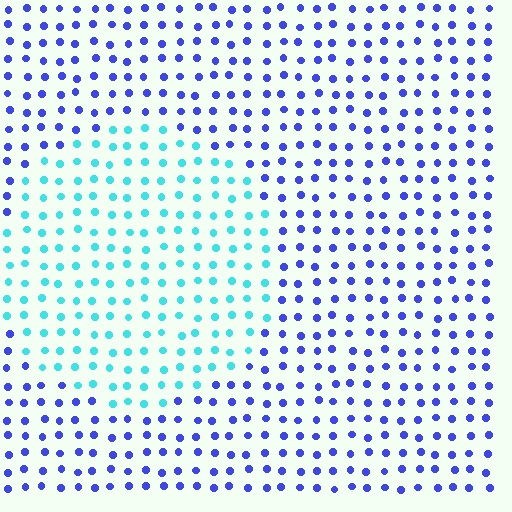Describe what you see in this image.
The image is filled with small blue elements in a uniform arrangement. A circle-shaped region is visible where the elements are tinted to a slightly different hue, forming a subtle color boundary.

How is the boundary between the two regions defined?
The boundary is defined purely by a slight shift in hue (about 57 degrees). Spacing, size, and orientation are identical on both sides.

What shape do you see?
I see a circle.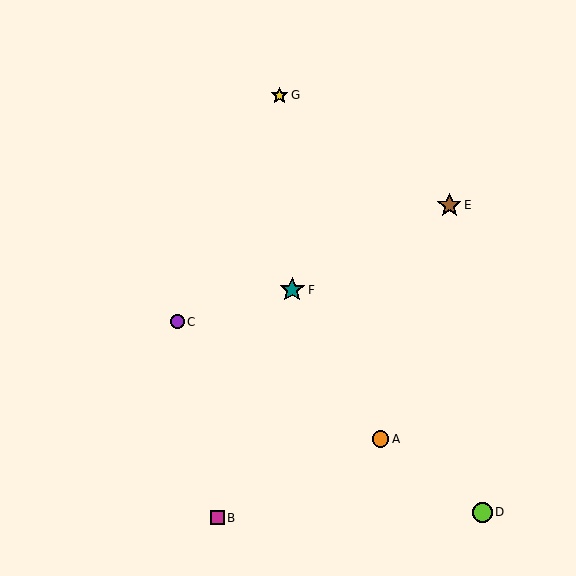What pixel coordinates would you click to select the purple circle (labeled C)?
Click at (177, 322) to select the purple circle C.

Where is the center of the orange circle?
The center of the orange circle is at (381, 439).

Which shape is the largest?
The teal star (labeled F) is the largest.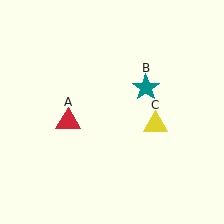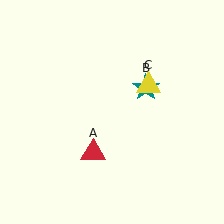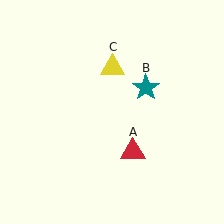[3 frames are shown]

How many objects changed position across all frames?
2 objects changed position: red triangle (object A), yellow triangle (object C).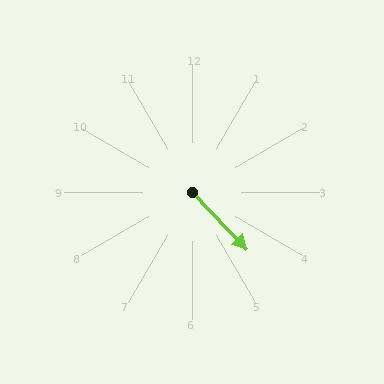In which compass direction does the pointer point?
Southeast.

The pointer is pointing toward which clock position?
Roughly 5 o'clock.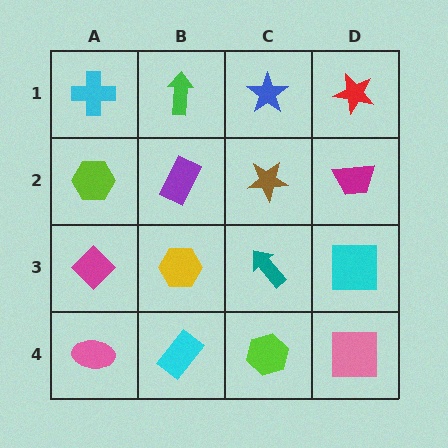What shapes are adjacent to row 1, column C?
A brown star (row 2, column C), a green arrow (row 1, column B), a red star (row 1, column D).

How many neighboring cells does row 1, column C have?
3.